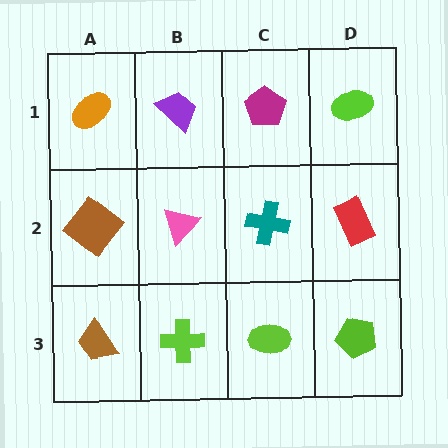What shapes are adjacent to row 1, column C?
A teal cross (row 2, column C), a purple trapezoid (row 1, column B), a lime ellipse (row 1, column D).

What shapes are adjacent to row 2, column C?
A magenta pentagon (row 1, column C), a lime ellipse (row 3, column C), a pink triangle (row 2, column B), a red rectangle (row 2, column D).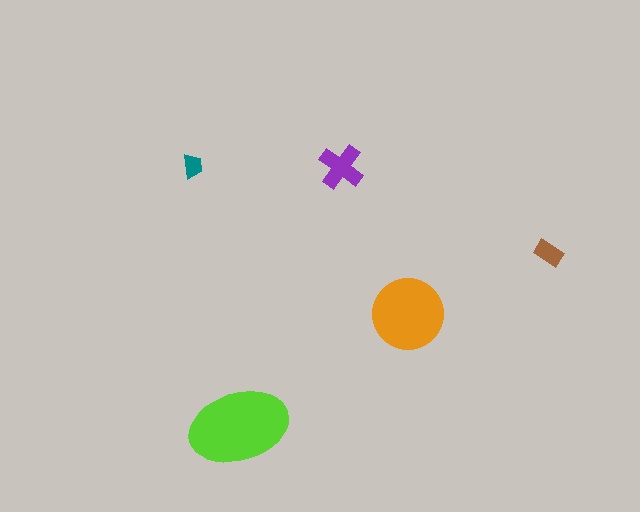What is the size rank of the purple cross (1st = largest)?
3rd.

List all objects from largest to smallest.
The lime ellipse, the orange circle, the purple cross, the brown rectangle, the teal trapezoid.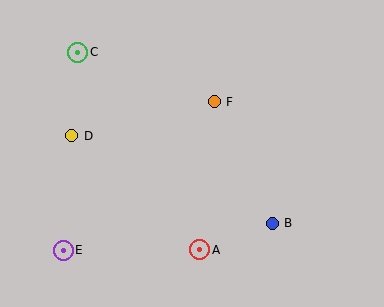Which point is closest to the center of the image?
Point F at (214, 102) is closest to the center.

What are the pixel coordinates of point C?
Point C is at (78, 52).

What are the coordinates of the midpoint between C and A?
The midpoint between C and A is at (139, 151).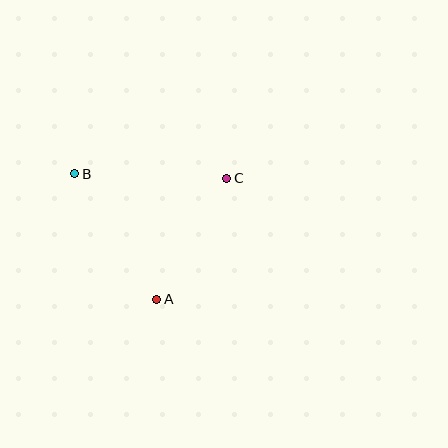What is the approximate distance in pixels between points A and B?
The distance between A and B is approximately 150 pixels.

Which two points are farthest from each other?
Points B and C are farthest from each other.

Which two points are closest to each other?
Points A and C are closest to each other.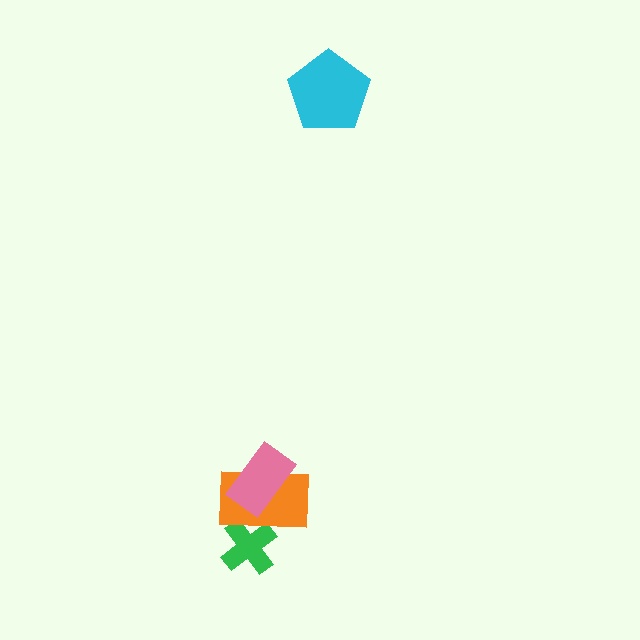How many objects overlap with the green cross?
1 object overlaps with the green cross.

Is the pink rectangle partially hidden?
No, no other shape covers it.